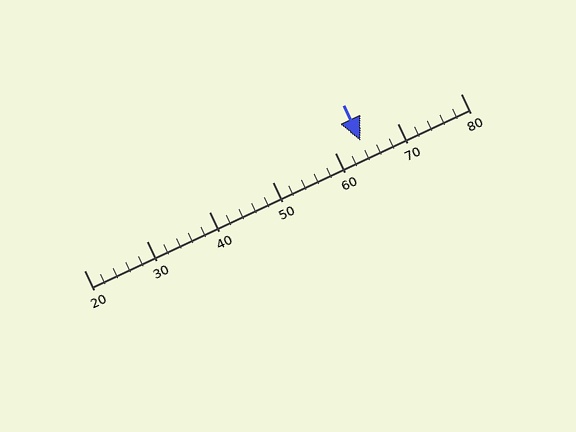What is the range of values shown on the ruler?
The ruler shows values from 20 to 80.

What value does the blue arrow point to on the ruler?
The blue arrow points to approximately 64.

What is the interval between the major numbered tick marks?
The major tick marks are spaced 10 units apart.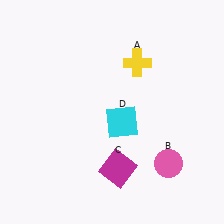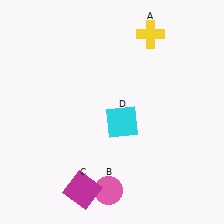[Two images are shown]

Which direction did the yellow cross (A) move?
The yellow cross (A) moved up.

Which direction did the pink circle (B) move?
The pink circle (B) moved left.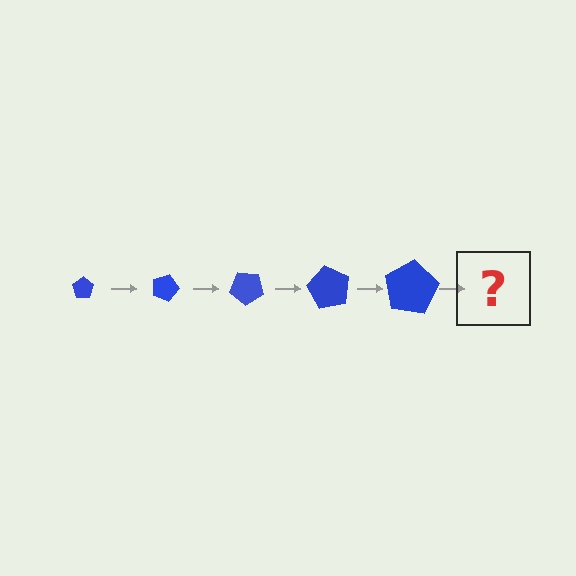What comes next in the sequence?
The next element should be a pentagon, larger than the previous one and rotated 100 degrees from the start.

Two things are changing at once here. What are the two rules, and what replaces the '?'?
The two rules are that the pentagon grows larger each step and it rotates 20 degrees each step. The '?' should be a pentagon, larger than the previous one and rotated 100 degrees from the start.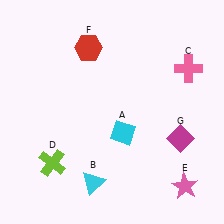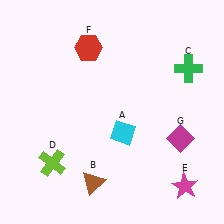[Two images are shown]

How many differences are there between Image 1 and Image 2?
There are 3 differences between the two images.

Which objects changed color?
B changed from cyan to brown. C changed from pink to green. E changed from pink to magenta.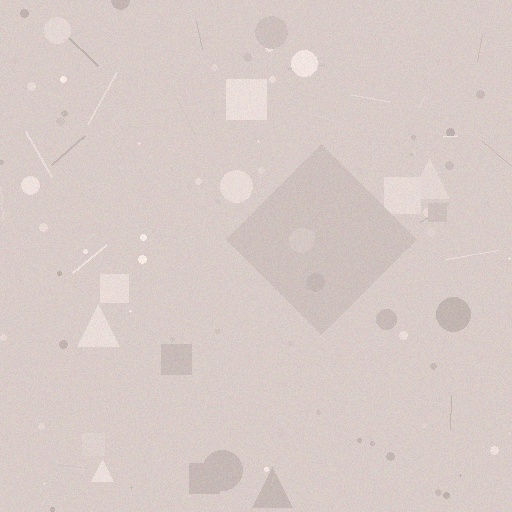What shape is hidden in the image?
A diamond is hidden in the image.